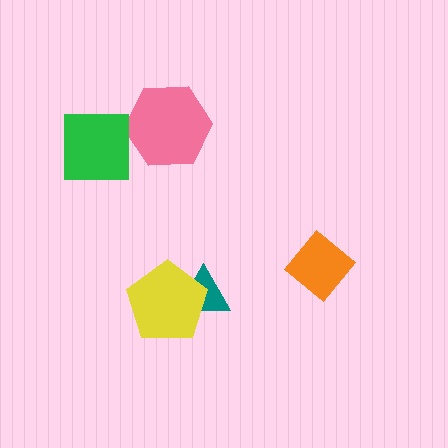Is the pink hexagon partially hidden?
No, no other shape covers it.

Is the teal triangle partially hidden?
Yes, it is partially covered by another shape.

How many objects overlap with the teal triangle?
1 object overlaps with the teal triangle.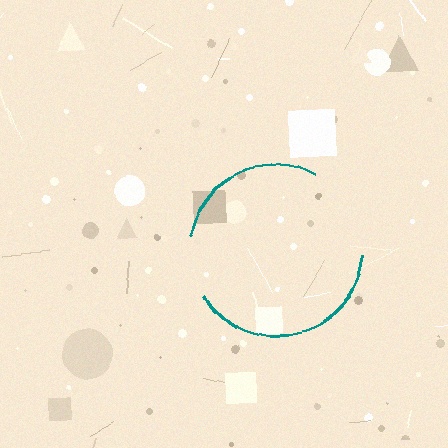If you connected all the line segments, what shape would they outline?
They would outline a circle.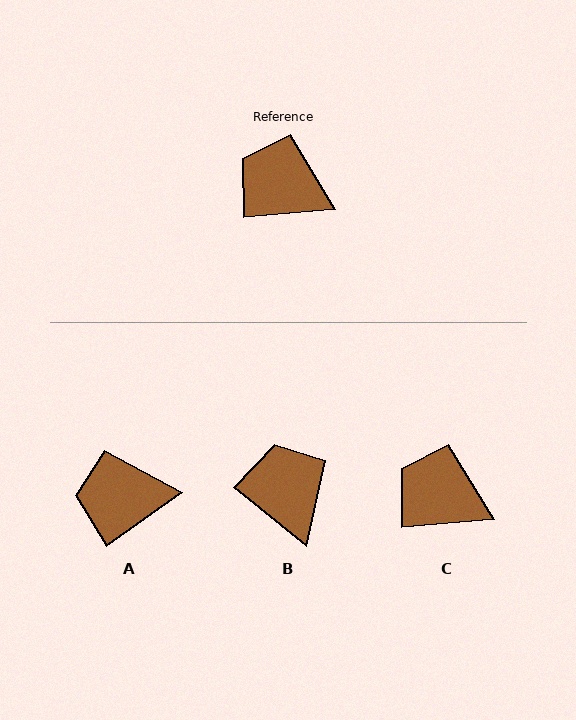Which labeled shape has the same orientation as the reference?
C.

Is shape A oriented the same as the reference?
No, it is off by about 31 degrees.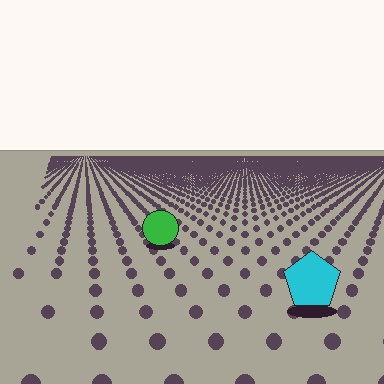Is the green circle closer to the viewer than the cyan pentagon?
No. The cyan pentagon is closer — you can tell from the texture gradient: the ground texture is coarser near it.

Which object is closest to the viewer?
The cyan pentagon is closest. The texture marks near it are larger and more spread out.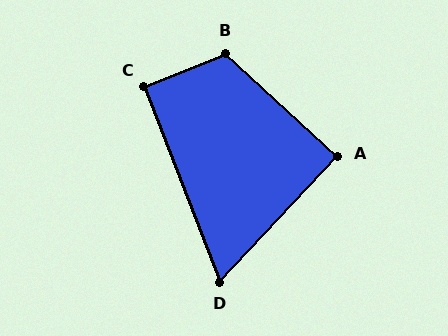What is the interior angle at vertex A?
Approximately 89 degrees (approximately right).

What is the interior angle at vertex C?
Approximately 91 degrees (approximately right).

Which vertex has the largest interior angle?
B, at approximately 115 degrees.